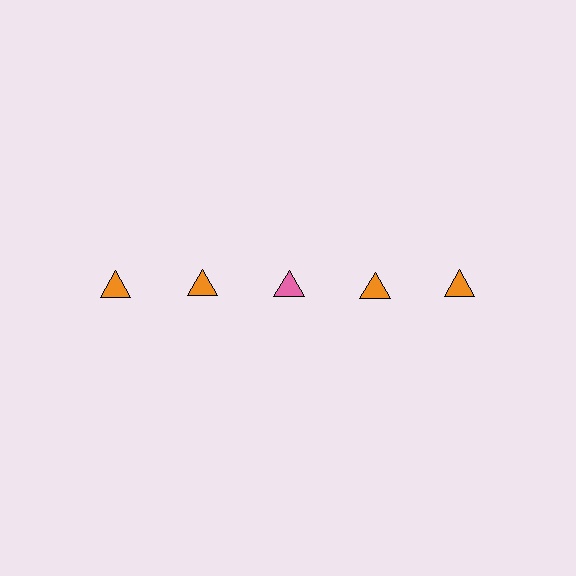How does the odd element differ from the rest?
It has a different color: pink instead of orange.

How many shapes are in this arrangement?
There are 5 shapes arranged in a grid pattern.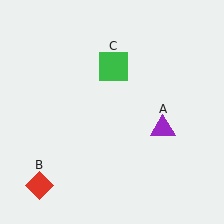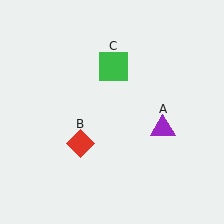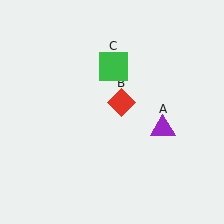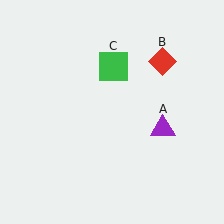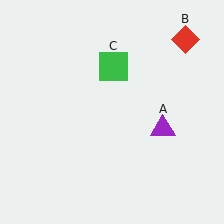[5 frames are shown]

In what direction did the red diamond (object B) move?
The red diamond (object B) moved up and to the right.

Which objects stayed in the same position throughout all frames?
Purple triangle (object A) and green square (object C) remained stationary.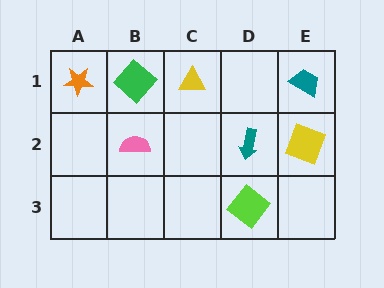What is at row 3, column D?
A lime diamond.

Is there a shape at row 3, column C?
No, that cell is empty.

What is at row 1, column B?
A green diamond.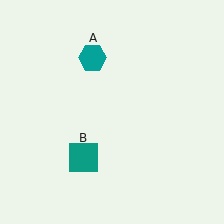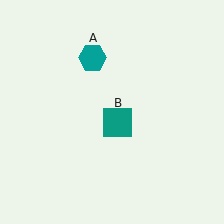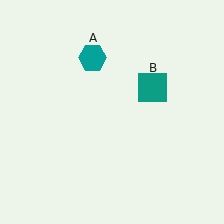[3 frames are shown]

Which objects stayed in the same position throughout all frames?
Teal hexagon (object A) remained stationary.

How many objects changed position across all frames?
1 object changed position: teal square (object B).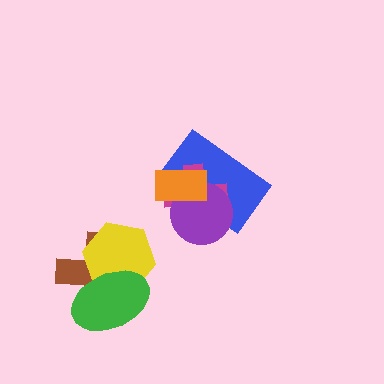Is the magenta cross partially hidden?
Yes, it is partially covered by another shape.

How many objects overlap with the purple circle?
3 objects overlap with the purple circle.